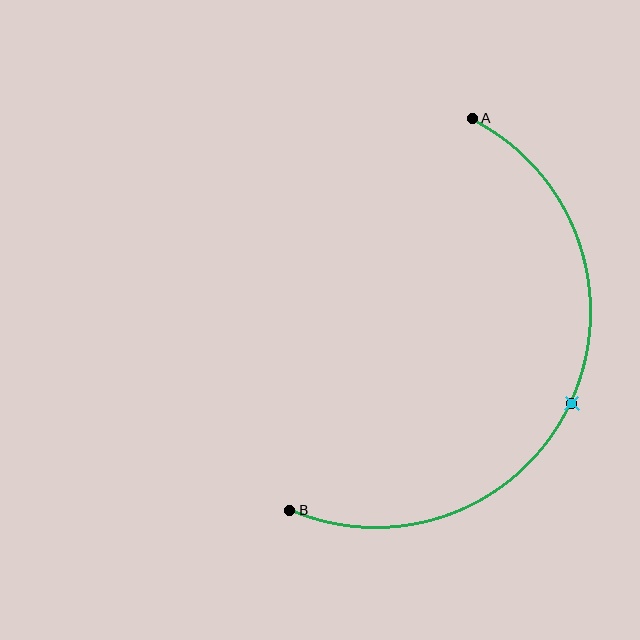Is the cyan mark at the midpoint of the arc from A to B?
Yes. The cyan mark lies on the arc at equal arc-length from both A and B — it is the arc midpoint.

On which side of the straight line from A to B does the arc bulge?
The arc bulges to the right of the straight line connecting A and B.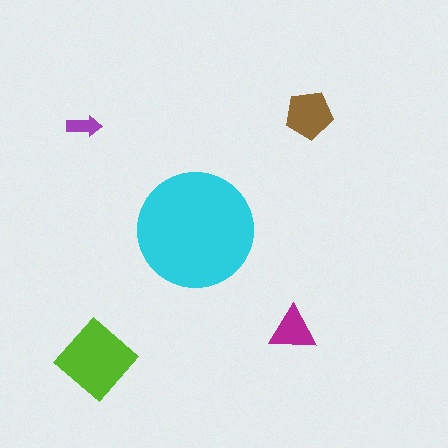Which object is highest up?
The brown pentagon is topmost.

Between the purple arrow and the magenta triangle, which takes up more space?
The magenta triangle.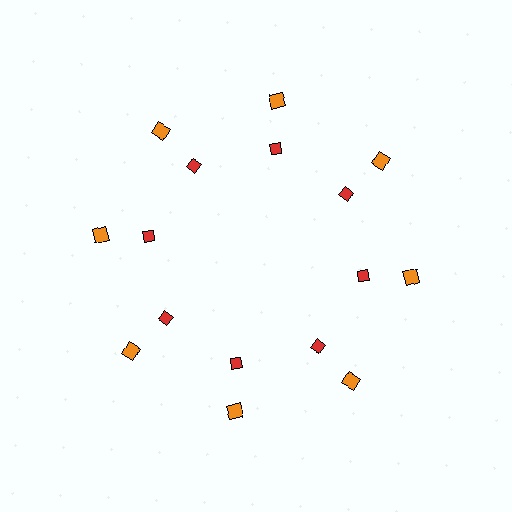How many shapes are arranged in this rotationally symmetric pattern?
There are 16 shapes, arranged in 8 groups of 2.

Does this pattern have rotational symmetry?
Yes, this pattern has 8-fold rotational symmetry. It looks the same after rotating 45 degrees around the center.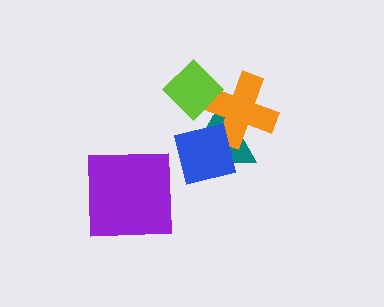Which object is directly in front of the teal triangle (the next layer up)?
The orange cross is directly in front of the teal triangle.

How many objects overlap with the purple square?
0 objects overlap with the purple square.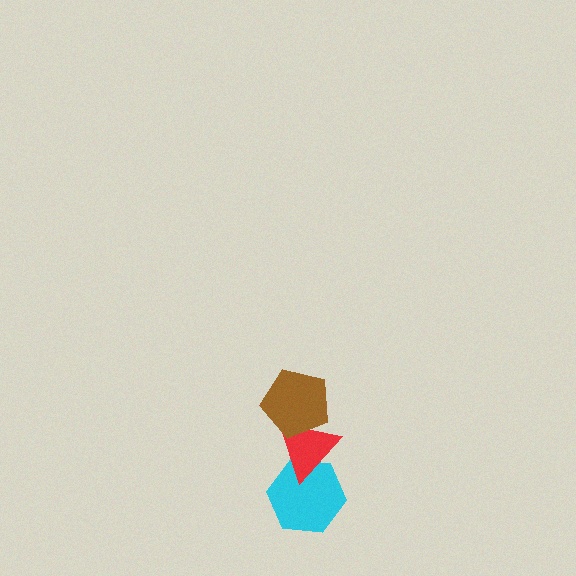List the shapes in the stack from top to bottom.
From top to bottom: the brown pentagon, the red triangle, the cyan hexagon.